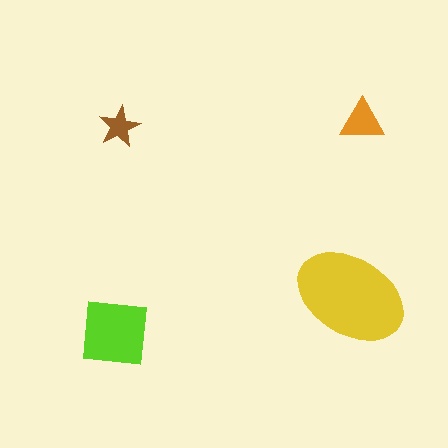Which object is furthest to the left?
The lime square is leftmost.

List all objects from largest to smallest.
The yellow ellipse, the lime square, the orange triangle, the brown star.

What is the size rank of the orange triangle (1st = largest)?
3rd.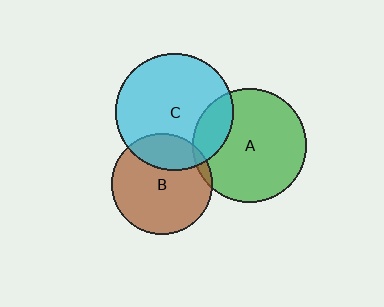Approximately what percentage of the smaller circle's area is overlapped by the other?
Approximately 25%.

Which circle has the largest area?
Circle C (cyan).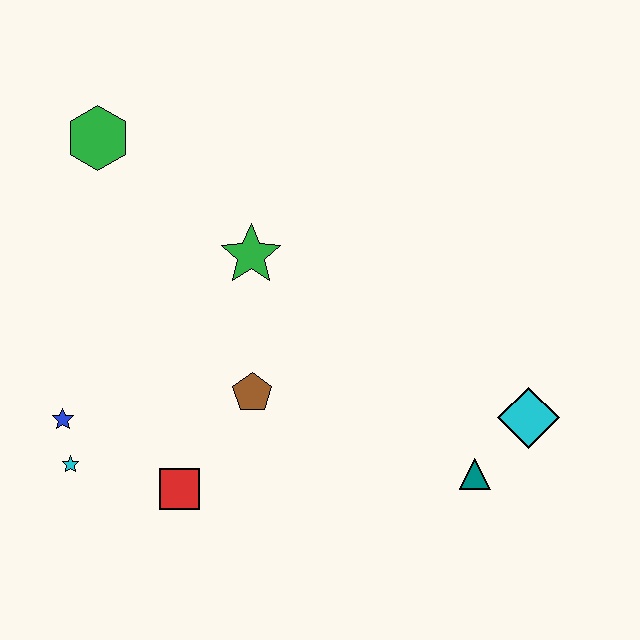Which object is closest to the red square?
The cyan star is closest to the red square.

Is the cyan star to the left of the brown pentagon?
Yes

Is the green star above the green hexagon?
No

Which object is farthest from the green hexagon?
The cyan diamond is farthest from the green hexagon.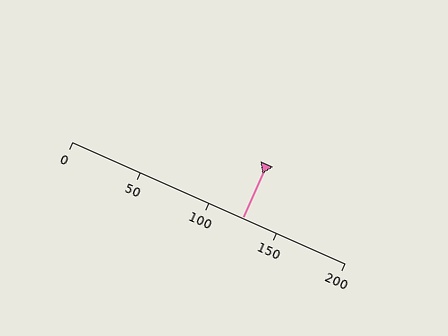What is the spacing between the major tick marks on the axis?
The major ticks are spaced 50 apart.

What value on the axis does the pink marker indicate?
The marker indicates approximately 125.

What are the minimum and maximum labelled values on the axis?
The axis runs from 0 to 200.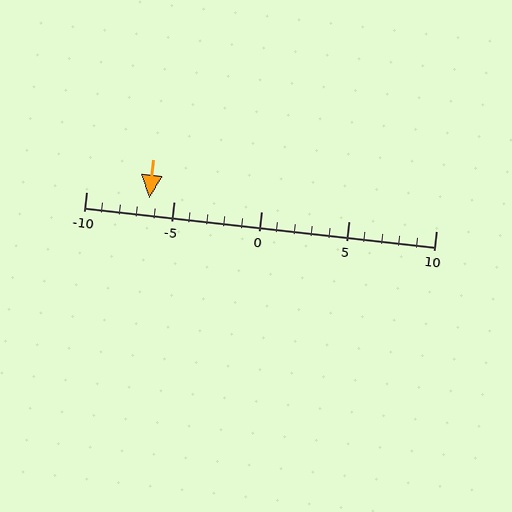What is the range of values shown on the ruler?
The ruler shows values from -10 to 10.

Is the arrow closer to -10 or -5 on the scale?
The arrow is closer to -5.